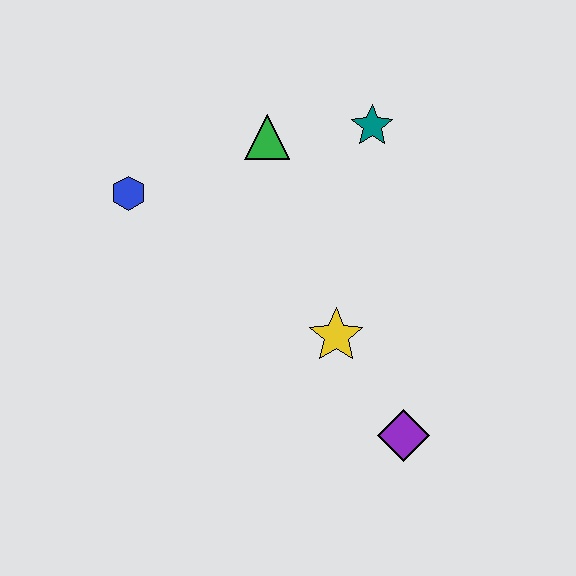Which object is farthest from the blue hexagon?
The purple diamond is farthest from the blue hexagon.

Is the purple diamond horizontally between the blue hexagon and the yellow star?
No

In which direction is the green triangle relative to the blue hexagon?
The green triangle is to the right of the blue hexagon.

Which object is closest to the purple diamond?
The yellow star is closest to the purple diamond.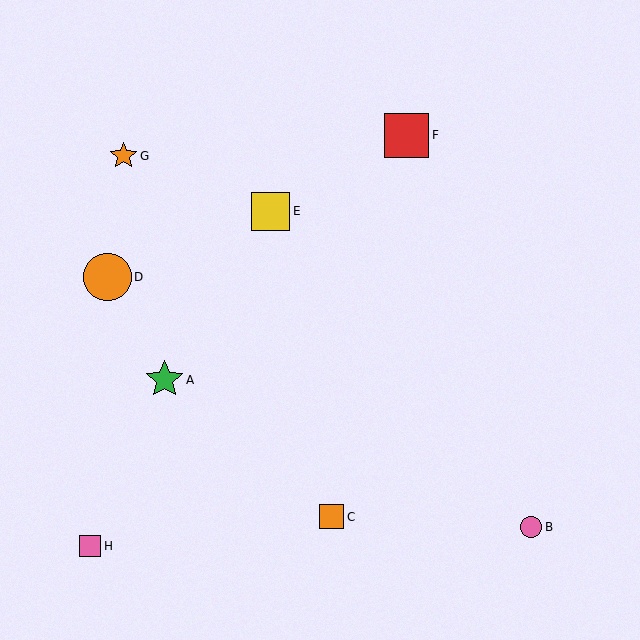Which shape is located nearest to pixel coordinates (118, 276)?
The orange circle (labeled D) at (107, 277) is nearest to that location.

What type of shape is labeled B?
Shape B is a pink circle.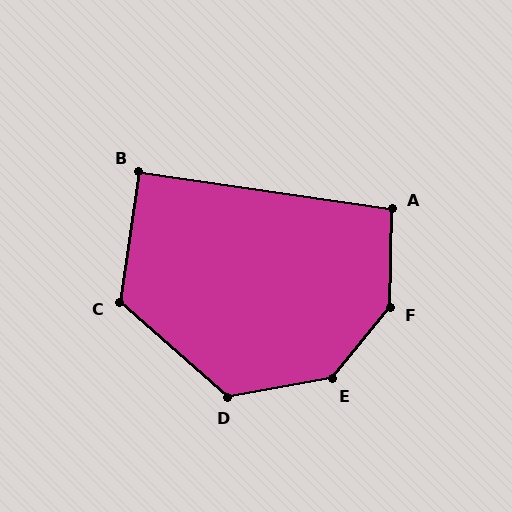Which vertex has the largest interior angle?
F, at approximately 141 degrees.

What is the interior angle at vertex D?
Approximately 128 degrees (obtuse).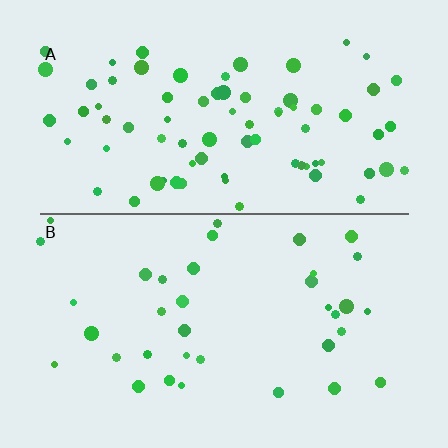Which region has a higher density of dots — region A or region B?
A (the top).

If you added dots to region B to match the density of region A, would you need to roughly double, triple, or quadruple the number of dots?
Approximately double.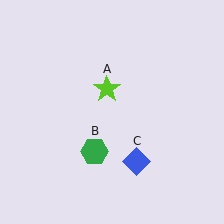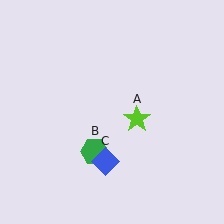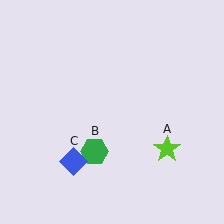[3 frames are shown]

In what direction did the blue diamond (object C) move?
The blue diamond (object C) moved left.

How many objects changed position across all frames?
2 objects changed position: lime star (object A), blue diamond (object C).